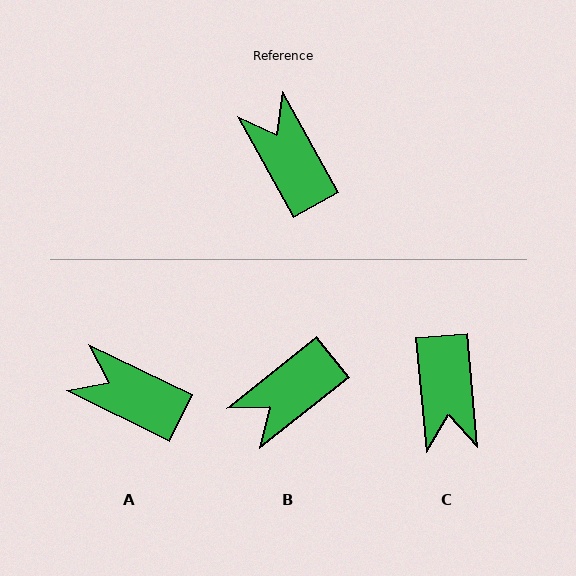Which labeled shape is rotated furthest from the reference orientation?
C, about 156 degrees away.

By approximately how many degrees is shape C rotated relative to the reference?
Approximately 156 degrees counter-clockwise.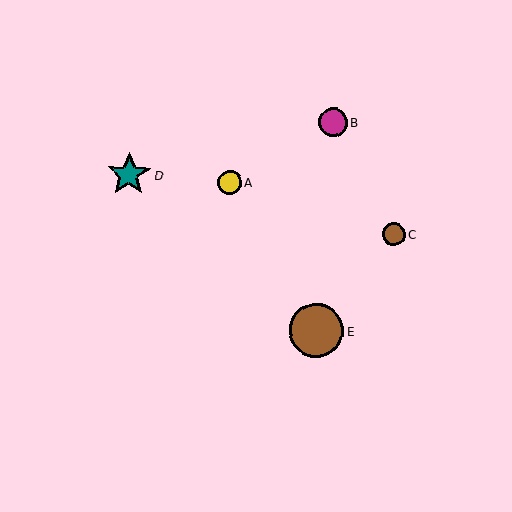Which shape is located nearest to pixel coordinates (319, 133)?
The magenta circle (labeled B) at (333, 123) is nearest to that location.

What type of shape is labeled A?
Shape A is a yellow circle.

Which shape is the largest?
The brown circle (labeled E) is the largest.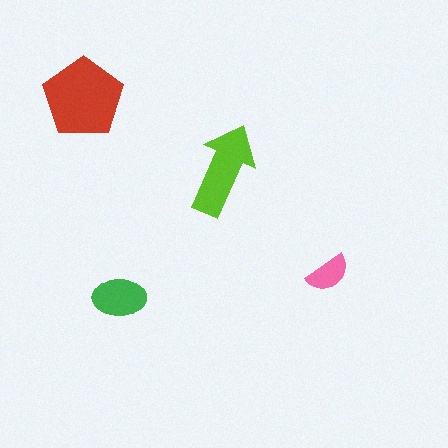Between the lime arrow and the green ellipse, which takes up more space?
The lime arrow.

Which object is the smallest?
The pink semicircle.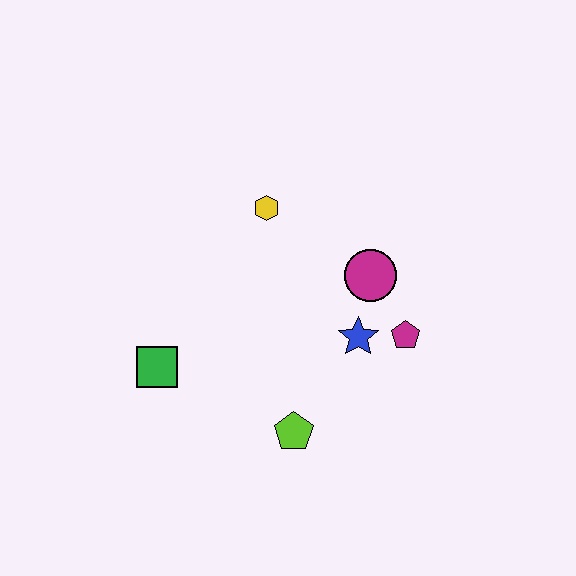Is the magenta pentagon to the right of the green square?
Yes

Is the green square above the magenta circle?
No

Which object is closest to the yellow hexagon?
The magenta circle is closest to the yellow hexagon.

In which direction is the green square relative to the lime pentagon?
The green square is to the left of the lime pentagon.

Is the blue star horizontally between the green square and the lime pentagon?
No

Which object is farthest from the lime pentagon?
The yellow hexagon is farthest from the lime pentagon.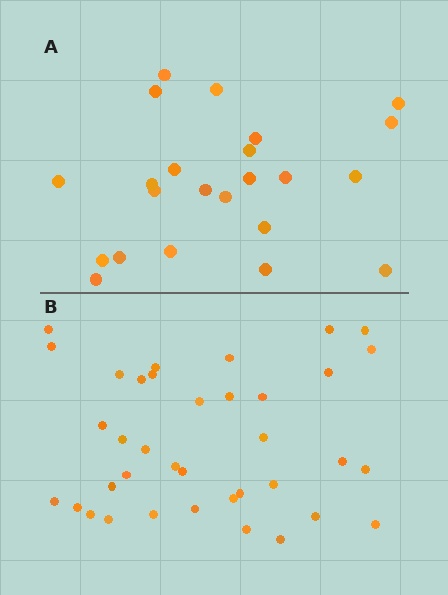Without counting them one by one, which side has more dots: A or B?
Region B (the bottom region) has more dots.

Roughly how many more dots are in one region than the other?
Region B has approximately 15 more dots than region A.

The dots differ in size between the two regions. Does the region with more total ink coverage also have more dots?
No. Region A has more total ink coverage because its dots are larger, but region B actually contains more individual dots. Total area can be misleading — the number of items is what matters here.